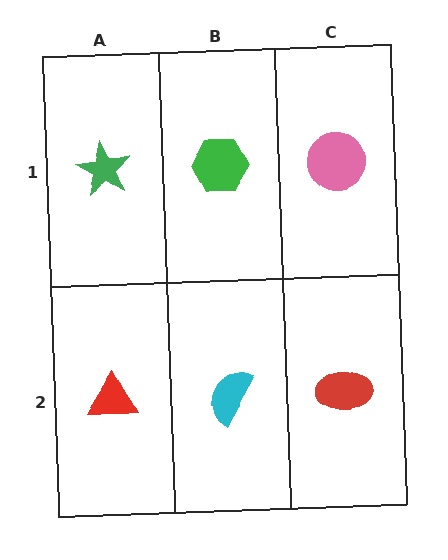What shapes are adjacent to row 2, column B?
A green hexagon (row 1, column B), a red triangle (row 2, column A), a red ellipse (row 2, column C).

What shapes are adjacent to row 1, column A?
A red triangle (row 2, column A), a green hexagon (row 1, column B).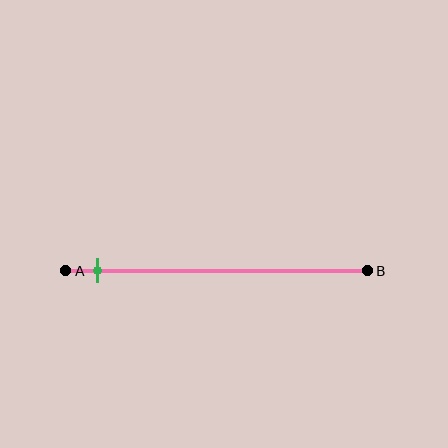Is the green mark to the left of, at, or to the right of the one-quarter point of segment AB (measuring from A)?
The green mark is to the left of the one-quarter point of segment AB.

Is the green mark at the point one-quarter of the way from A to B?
No, the mark is at about 10% from A, not at the 25% one-quarter point.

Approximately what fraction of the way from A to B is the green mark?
The green mark is approximately 10% of the way from A to B.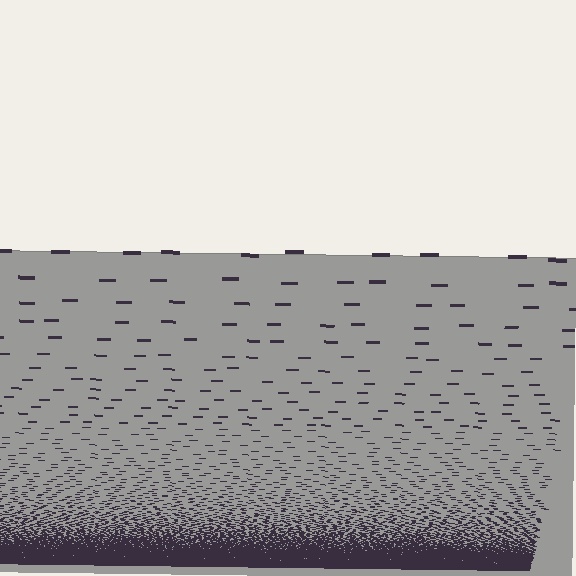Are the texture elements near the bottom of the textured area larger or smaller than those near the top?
Smaller. The gradient is inverted — elements near the bottom are smaller and denser.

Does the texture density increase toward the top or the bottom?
Density increases toward the bottom.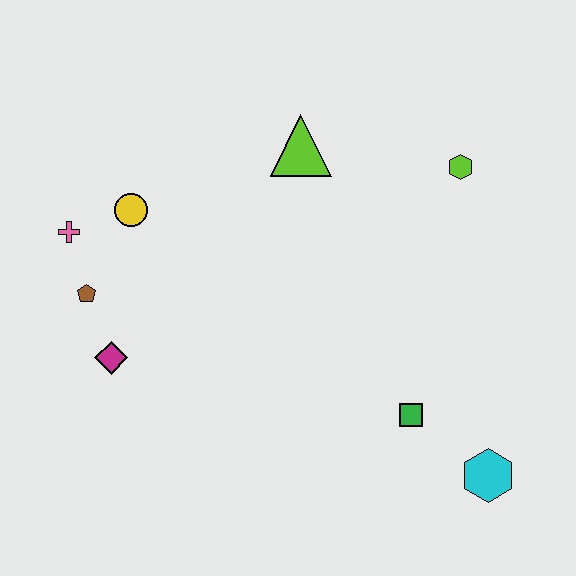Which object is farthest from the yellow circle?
The cyan hexagon is farthest from the yellow circle.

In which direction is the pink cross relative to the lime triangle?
The pink cross is to the left of the lime triangle.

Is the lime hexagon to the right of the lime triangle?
Yes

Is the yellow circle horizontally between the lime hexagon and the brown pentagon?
Yes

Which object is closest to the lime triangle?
The lime hexagon is closest to the lime triangle.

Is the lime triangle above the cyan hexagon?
Yes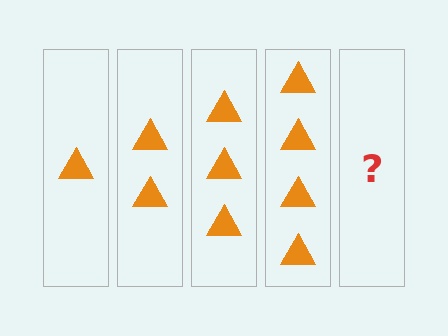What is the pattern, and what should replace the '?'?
The pattern is that each step adds one more triangle. The '?' should be 5 triangles.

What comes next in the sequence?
The next element should be 5 triangles.